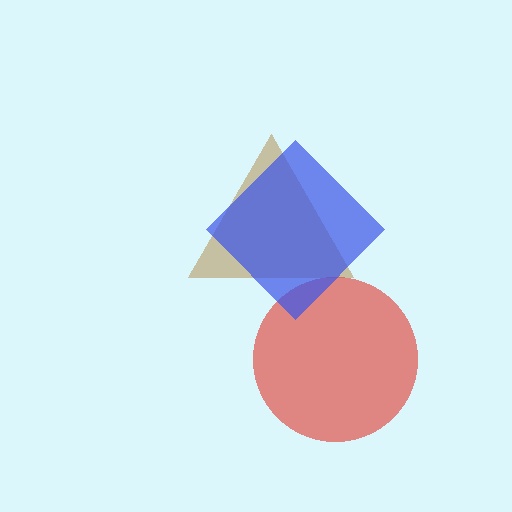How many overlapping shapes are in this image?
There are 3 overlapping shapes in the image.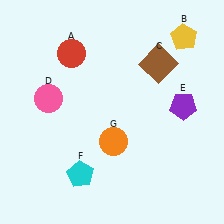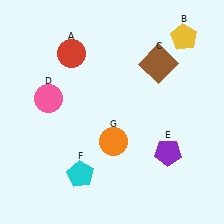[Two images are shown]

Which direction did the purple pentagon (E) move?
The purple pentagon (E) moved down.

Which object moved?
The purple pentagon (E) moved down.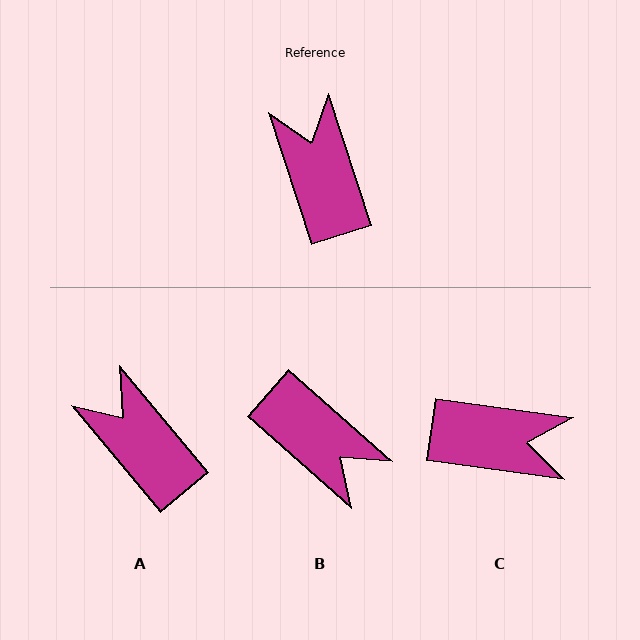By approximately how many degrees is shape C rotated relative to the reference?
Approximately 116 degrees clockwise.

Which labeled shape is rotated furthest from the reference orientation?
B, about 149 degrees away.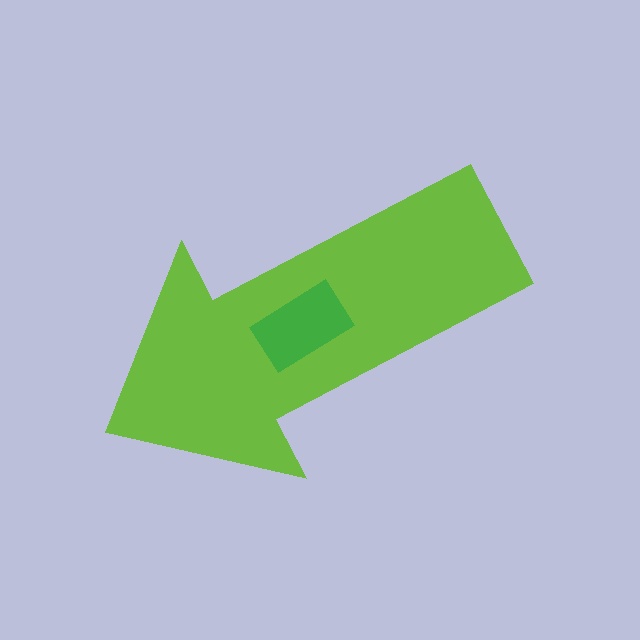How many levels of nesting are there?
2.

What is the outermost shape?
The lime arrow.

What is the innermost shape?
The green rectangle.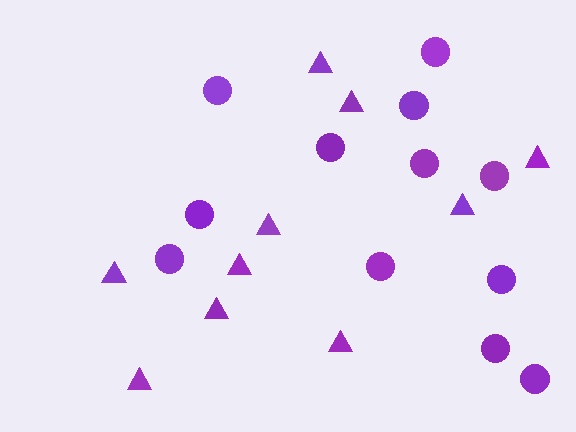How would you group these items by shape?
There are 2 groups: one group of triangles (10) and one group of circles (12).